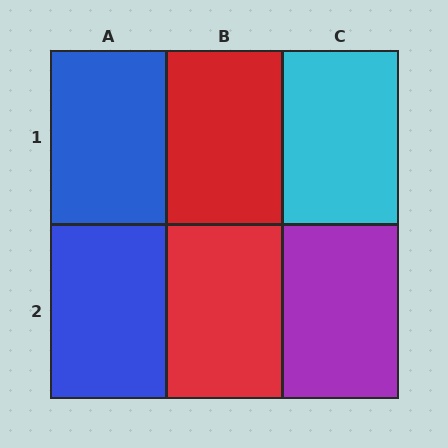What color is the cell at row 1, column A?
Blue.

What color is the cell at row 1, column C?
Cyan.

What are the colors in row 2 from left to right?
Blue, red, purple.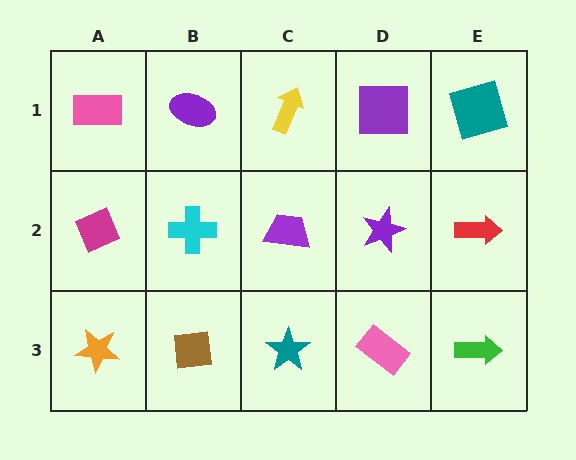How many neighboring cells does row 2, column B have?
4.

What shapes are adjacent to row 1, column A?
A magenta diamond (row 2, column A), a purple ellipse (row 1, column B).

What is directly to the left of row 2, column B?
A magenta diamond.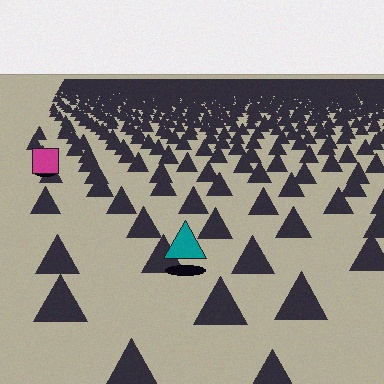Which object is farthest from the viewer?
The magenta square is farthest from the viewer. It appears smaller and the ground texture around it is denser.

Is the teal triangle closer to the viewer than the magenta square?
Yes. The teal triangle is closer — you can tell from the texture gradient: the ground texture is coarser near it.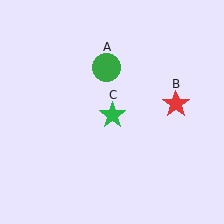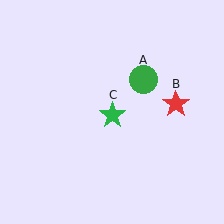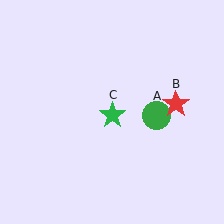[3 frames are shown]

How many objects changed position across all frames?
1 object changed position: green circle (object A).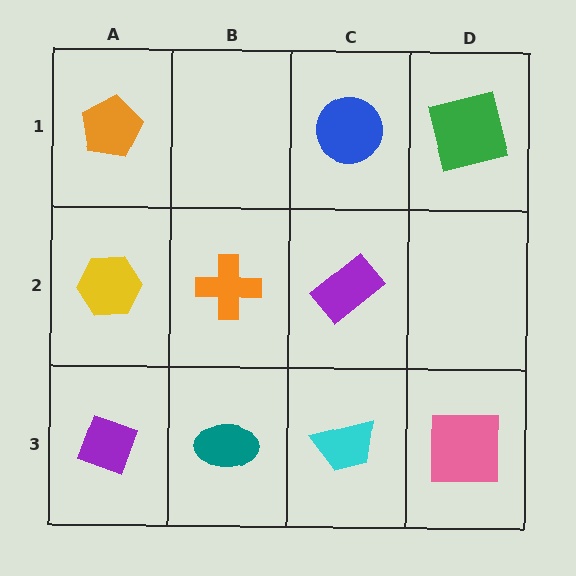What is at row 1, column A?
An orange pentagon.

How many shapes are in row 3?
4 shapes.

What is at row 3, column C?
A cyan trapezoid.